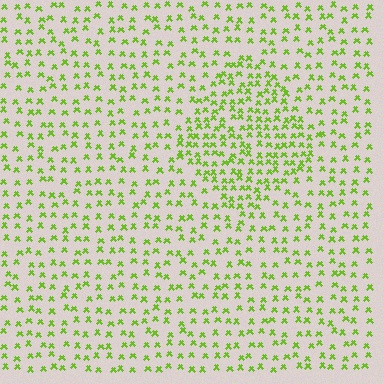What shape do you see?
I see a diamond.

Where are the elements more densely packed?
The elements are more densely packed inside the diamond boundary.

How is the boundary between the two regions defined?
The boundary is defined by a change in element density (approximately 1.8x ratio). All elements are the same color, size, and shape.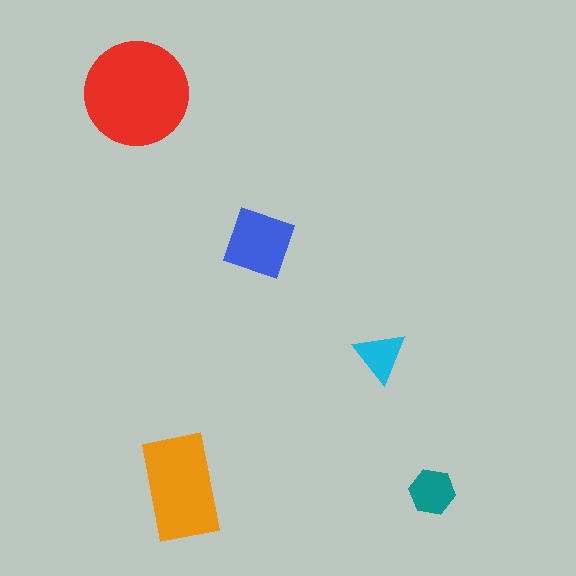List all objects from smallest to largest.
The cyan triangle, the teal hexagon, the blue diamond, the orange rectangle, the red circle.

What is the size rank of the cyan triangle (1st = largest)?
5th.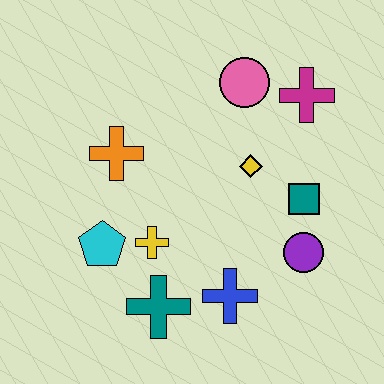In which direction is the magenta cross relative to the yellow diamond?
The magenta cross is above the yellow diamond.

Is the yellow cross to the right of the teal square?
No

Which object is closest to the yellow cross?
The cyan pentagon is closest to the yellow cross.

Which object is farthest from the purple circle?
The orange cross is farthest from the purple circle.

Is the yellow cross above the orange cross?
No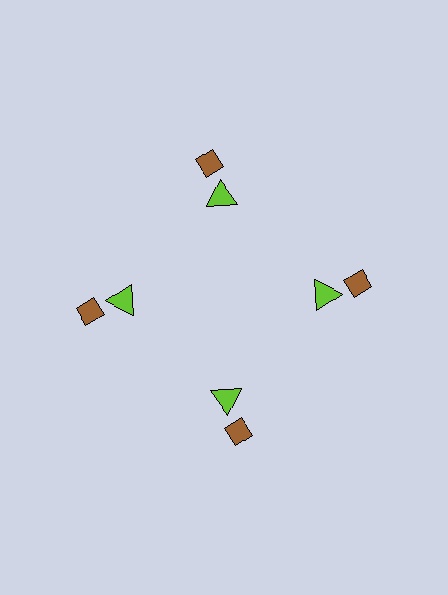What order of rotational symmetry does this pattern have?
This pattern has 4-fold rotational symmetry.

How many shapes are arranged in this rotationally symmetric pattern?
There are 8 shapes, arranged in 4 groups of 2.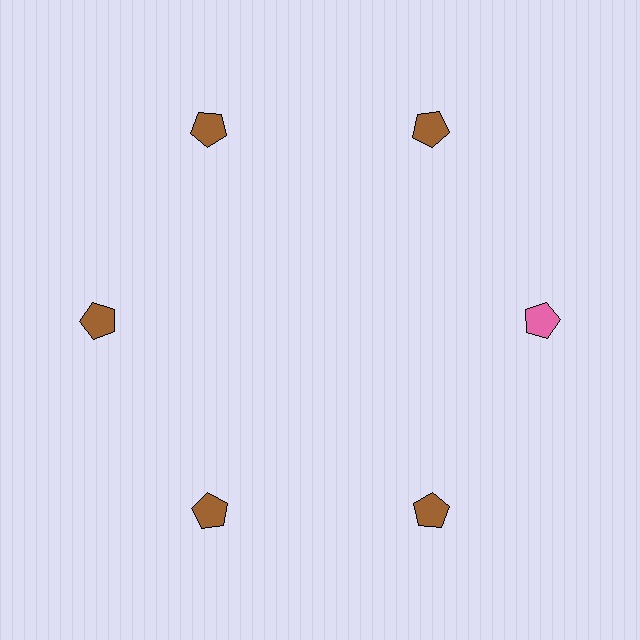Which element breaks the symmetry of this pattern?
The pink pentagon at roughly the 3 o'clock position breaks the symmetry. All other shapes are brown pentagons.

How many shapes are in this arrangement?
There are 6 shapes arranged in a ring pattern.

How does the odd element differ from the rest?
It has a different color: pink instead of brown.